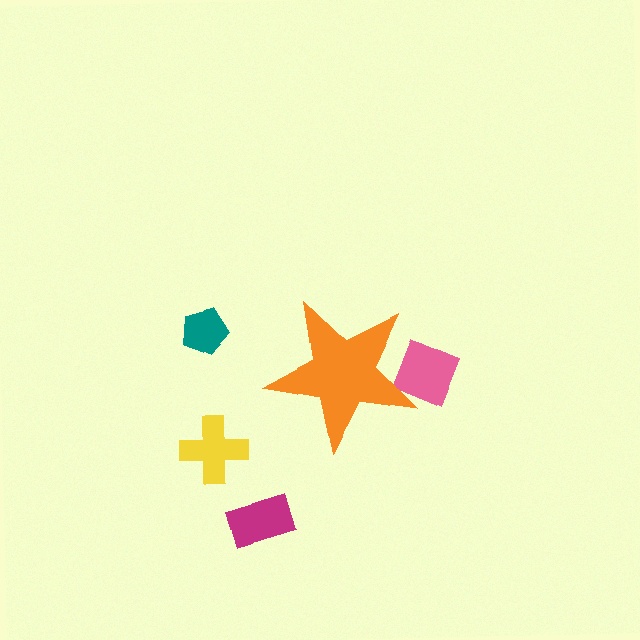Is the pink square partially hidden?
Yes, the pink square is partially hidden behind the orange star.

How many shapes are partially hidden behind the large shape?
1 shape is partially hidden.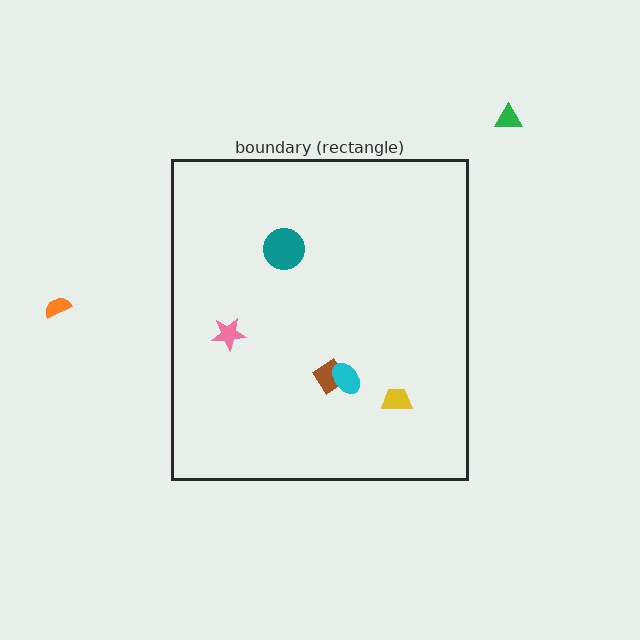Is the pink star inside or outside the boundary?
Inside.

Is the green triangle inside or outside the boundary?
Outside.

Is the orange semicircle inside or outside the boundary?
Outside.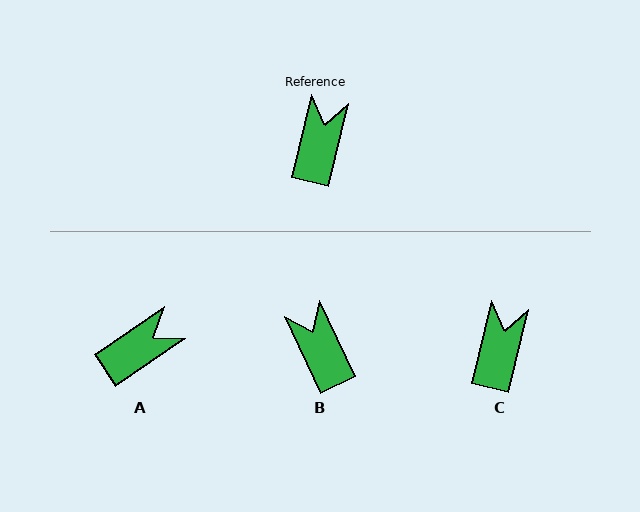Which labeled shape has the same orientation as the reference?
C.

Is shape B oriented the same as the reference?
No, it is off by about 39 degrees.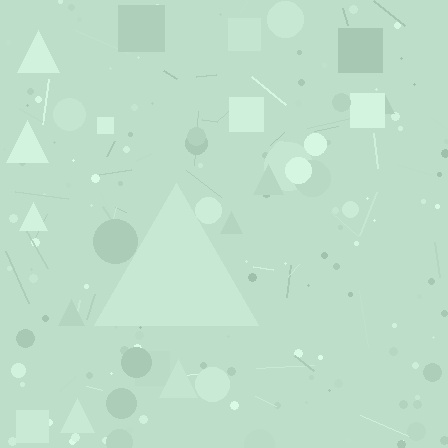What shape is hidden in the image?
A triangle is hidden in the image.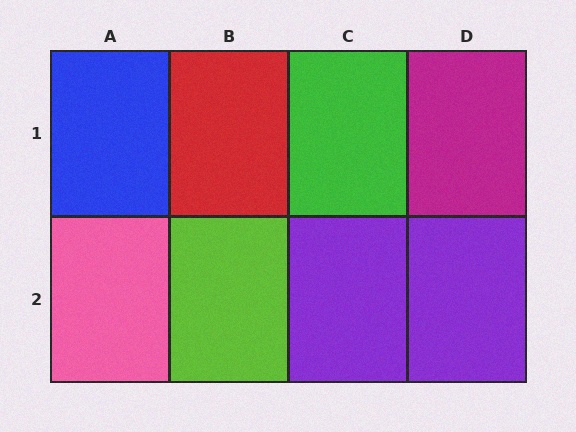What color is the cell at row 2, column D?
Purple.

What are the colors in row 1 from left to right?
Blue, red, green, magenta.